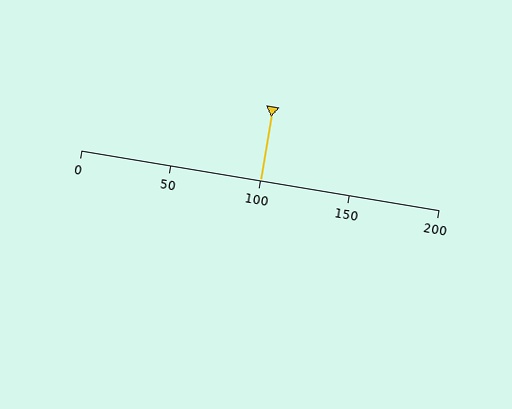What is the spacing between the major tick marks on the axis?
The major ticks are spaced 50 apart.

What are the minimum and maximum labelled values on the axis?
The axis runs from 0 to 200.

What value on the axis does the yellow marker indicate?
The marker indicates approximately 100.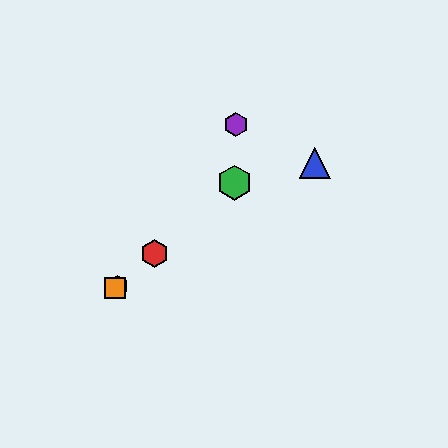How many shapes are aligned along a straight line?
4 shapes (the red hexagon, the green hexagon, the yellow hexagon, the orange square) are aligned along a straight line.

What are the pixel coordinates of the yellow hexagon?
The yellow hexagon is at (118, 286).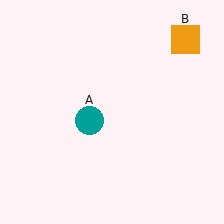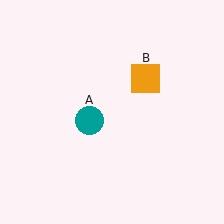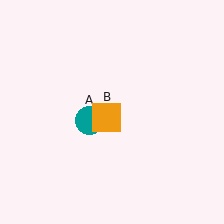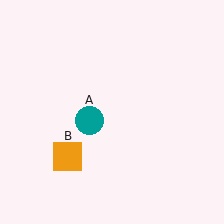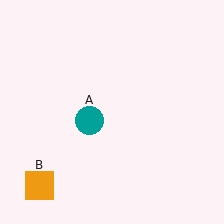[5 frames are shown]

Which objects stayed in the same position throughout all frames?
Teal circle (object A) remained stationary.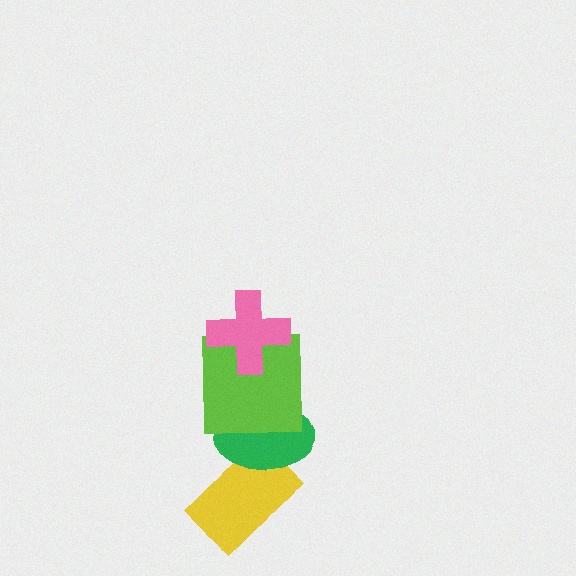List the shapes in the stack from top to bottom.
From top to bottom: the pink cross, the lime square, the green ellipse, the yellow rectangle.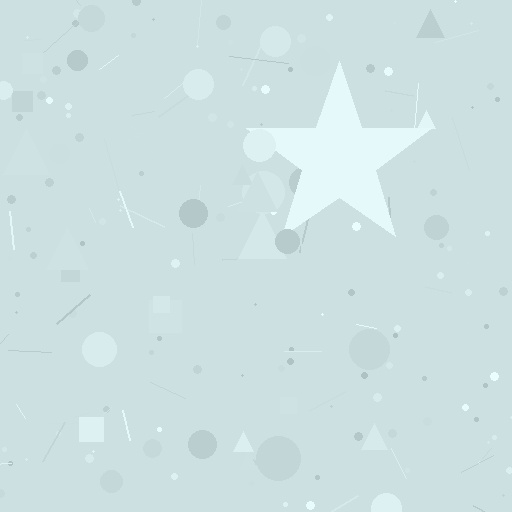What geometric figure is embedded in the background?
A star is embedded in the background.